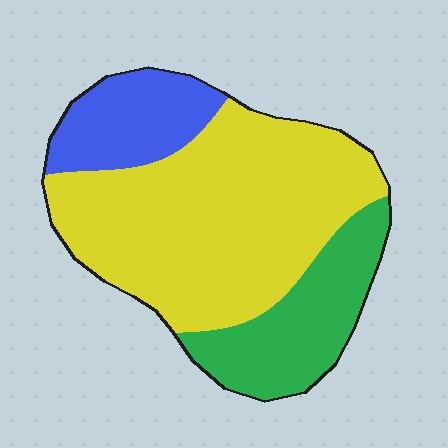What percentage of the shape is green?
Green covers 23% of the shape.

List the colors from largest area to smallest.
From largest to smallest: yellow, green, blue.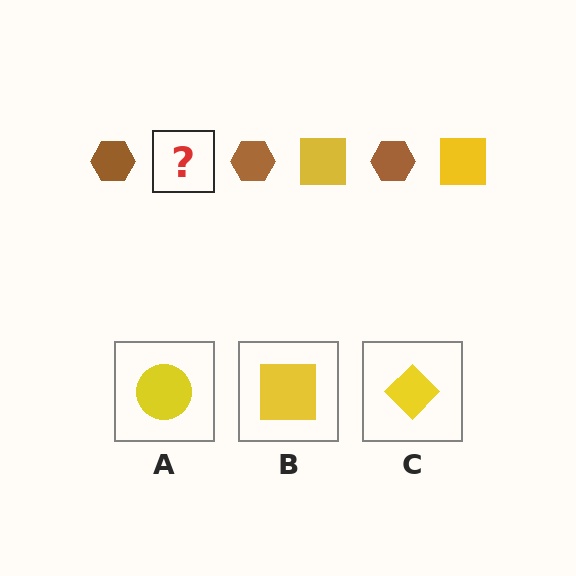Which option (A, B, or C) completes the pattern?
B.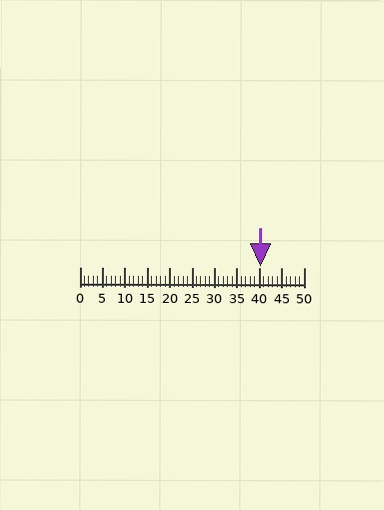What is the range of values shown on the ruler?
The ruler shows values from 0 to 50.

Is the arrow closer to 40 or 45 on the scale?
The arrow is closer to 40.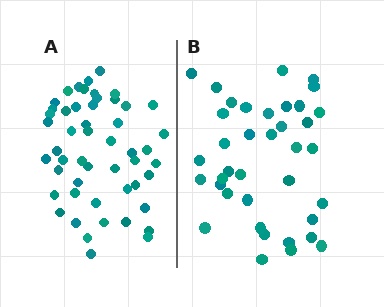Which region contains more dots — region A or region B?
Region A (the left region) has more dots.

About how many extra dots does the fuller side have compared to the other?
Region A has approximately 15 more dots than region B.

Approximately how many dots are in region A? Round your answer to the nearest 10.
About 50 dots. (The exact count is 51, which rounds to 50.)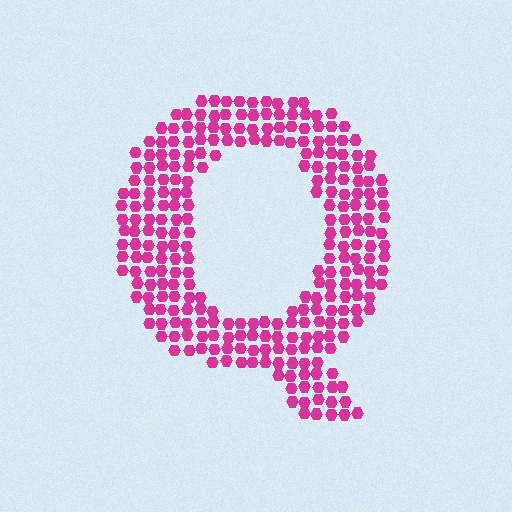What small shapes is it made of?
It is made of small hexagons.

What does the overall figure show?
The overall figure shows the letter Q.